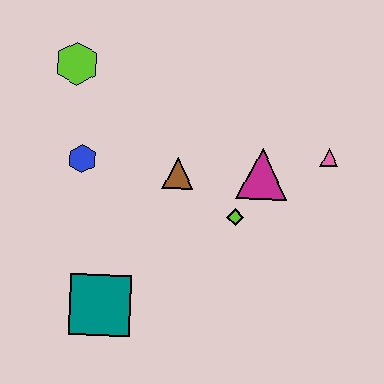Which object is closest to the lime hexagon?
The blue hexagon is closest to the lime hexagon.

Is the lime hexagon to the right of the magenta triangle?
No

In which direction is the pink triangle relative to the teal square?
The pink triangle is to the right of the teal square.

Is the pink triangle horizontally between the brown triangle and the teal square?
No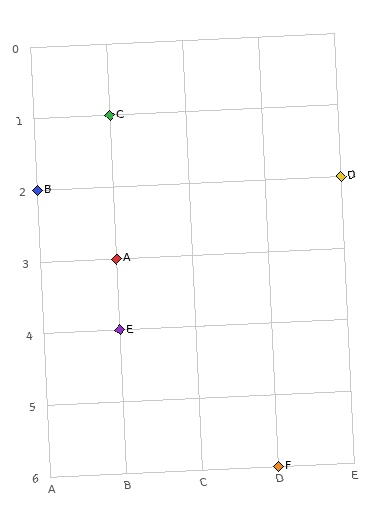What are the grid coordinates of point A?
Point A is at grid coordinates (B, 3).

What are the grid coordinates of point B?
Point B is at grid coordinates (A, 2).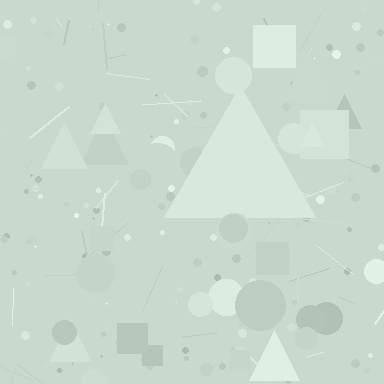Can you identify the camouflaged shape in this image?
The camouflaged shape is a triangle.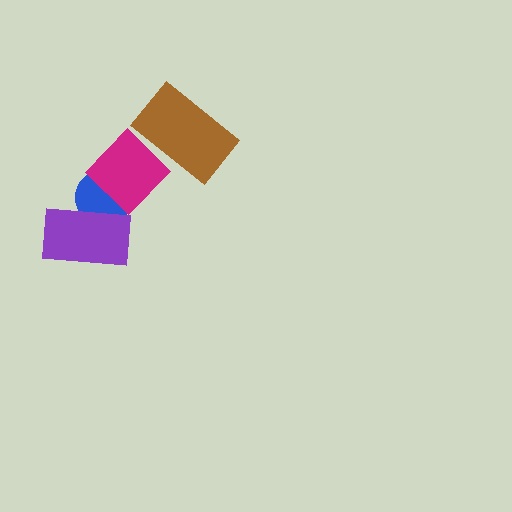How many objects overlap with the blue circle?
2 objects overlap with the blue circle.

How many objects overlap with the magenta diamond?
2 objects overlap with the magenta diamond.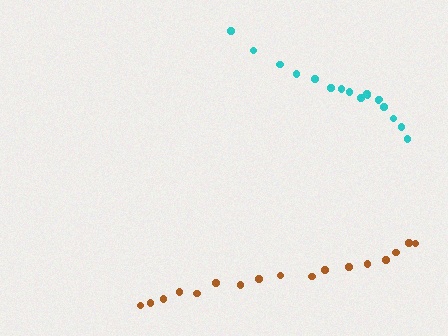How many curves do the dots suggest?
There are 2 distinct paths.